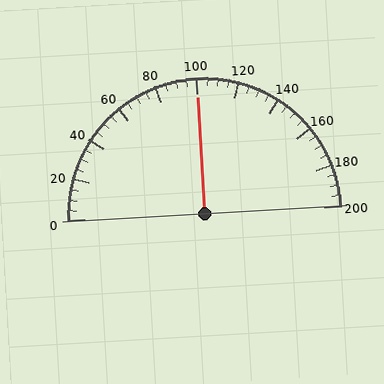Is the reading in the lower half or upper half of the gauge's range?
The reading is in the upper half of the range (0 to 200).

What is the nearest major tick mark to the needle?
The nearest major tick mark is 100.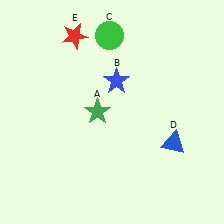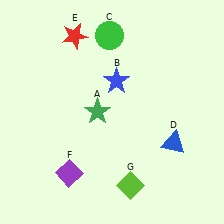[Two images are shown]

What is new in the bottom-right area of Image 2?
A lime diamond (G) was added in the bottom-right area of Image 2.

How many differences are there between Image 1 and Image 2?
There are 2 differences between the two images.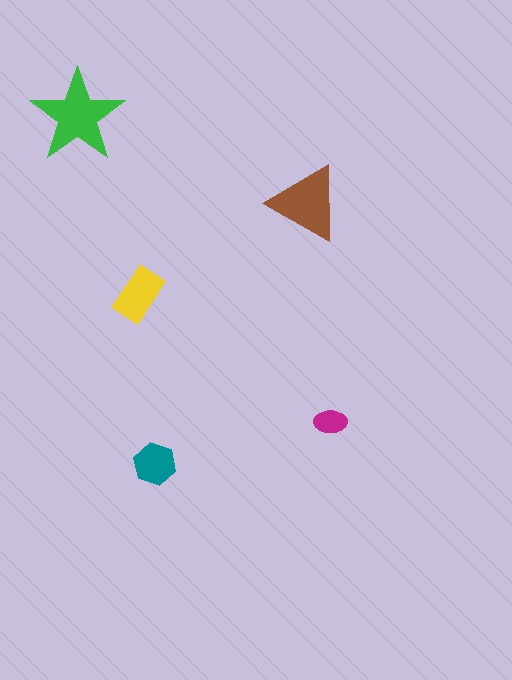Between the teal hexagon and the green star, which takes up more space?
The green star.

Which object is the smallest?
The magenta ellipse.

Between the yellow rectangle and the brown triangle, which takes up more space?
The brown triangle.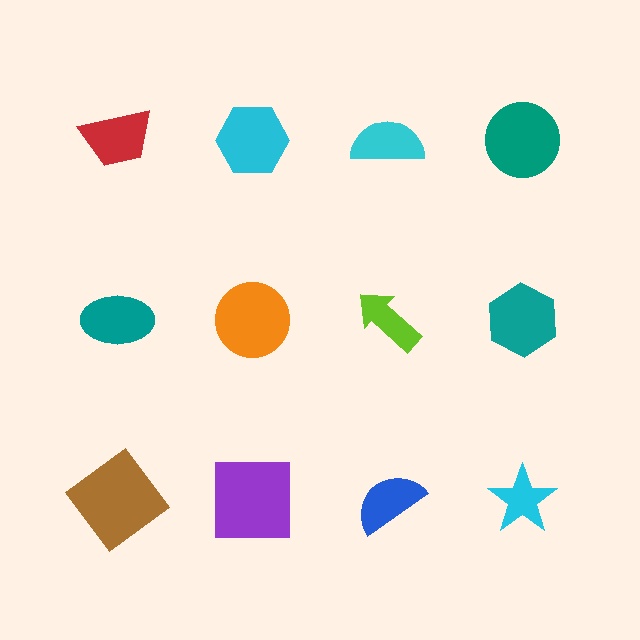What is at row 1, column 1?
A red trapezoid.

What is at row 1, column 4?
A teal circle.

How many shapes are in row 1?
4 shapes.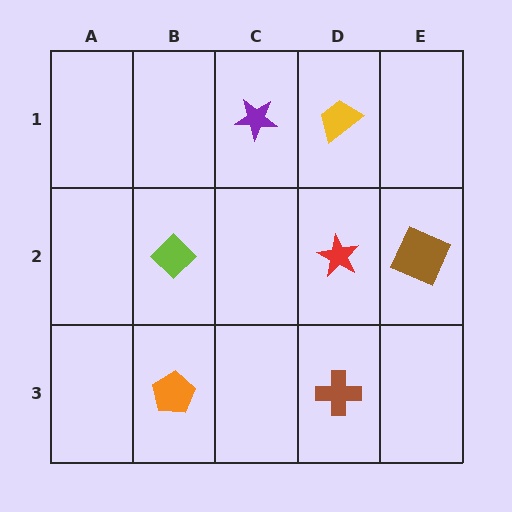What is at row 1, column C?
A purple star.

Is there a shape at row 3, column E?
No, that cell is empty.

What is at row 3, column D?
A brown cross.